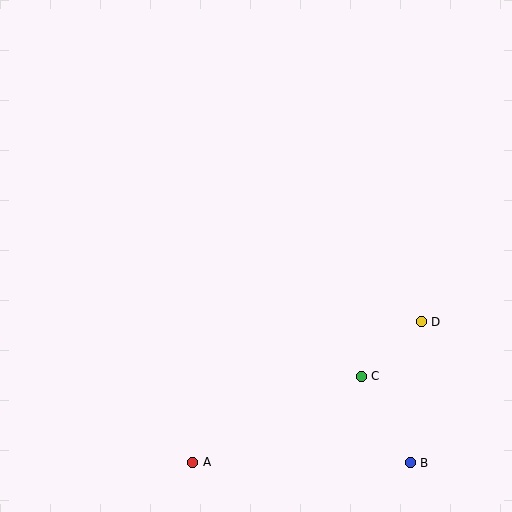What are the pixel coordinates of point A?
Point A is at (193, 462).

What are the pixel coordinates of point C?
Point C is at (361, 376).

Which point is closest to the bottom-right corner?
Point B is closest to the bottom-right corner.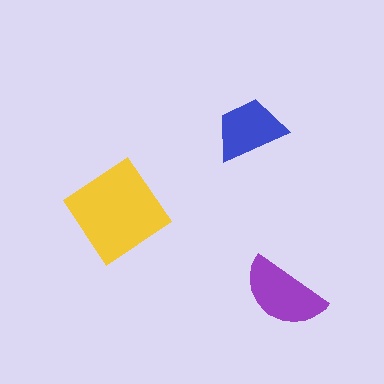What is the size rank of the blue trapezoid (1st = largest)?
3rd.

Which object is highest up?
The blue trapezoid is topmost.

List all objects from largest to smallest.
The yellow diamond, the purple semicircle, the blue trapezoid.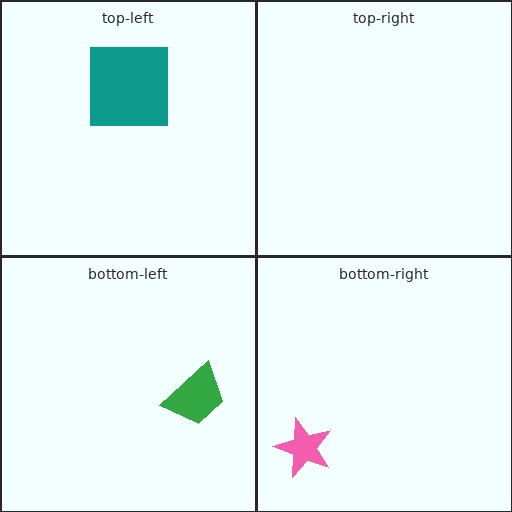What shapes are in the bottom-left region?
The green trapezoid.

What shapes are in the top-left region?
The teal square.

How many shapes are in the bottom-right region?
1.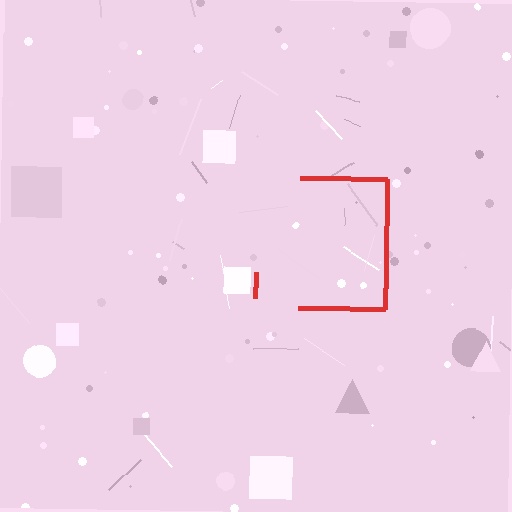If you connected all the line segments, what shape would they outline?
They would outline a square.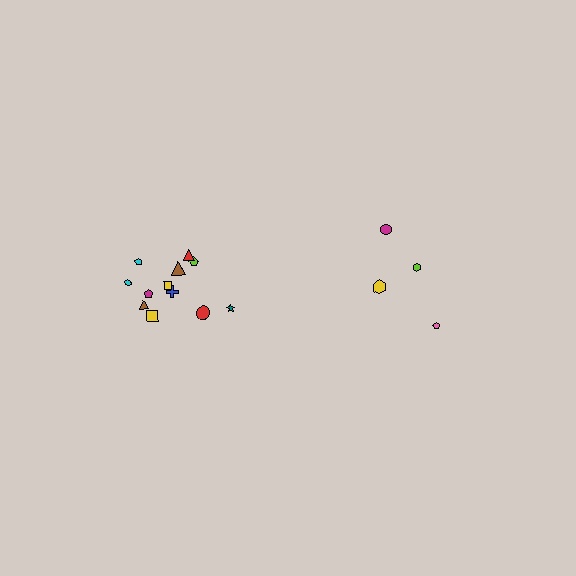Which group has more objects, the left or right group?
The left group.